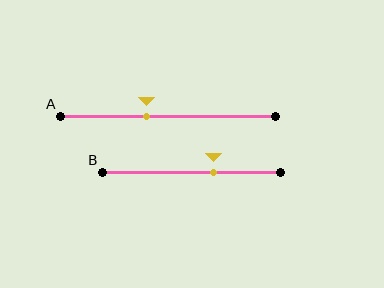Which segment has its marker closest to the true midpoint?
Segment A has its marker closest to the true midpoint.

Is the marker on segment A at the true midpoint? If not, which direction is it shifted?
No, the marker on segment A is shifted to the left by about 10% of the segment length.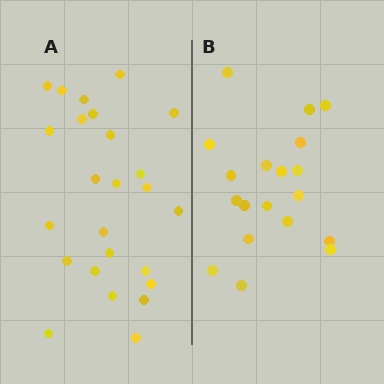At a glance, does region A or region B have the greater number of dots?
Region A (the left region) has more dots.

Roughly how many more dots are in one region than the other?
Region A has about 6 more dots than region B.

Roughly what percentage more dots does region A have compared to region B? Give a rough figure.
About 30% more.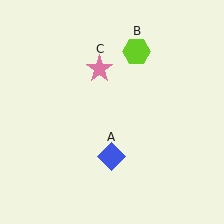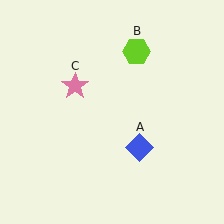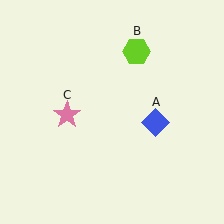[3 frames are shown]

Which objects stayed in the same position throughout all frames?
Lime hexagon (object B) remained stationary.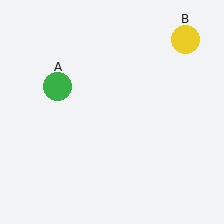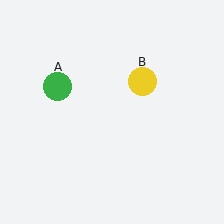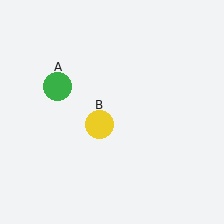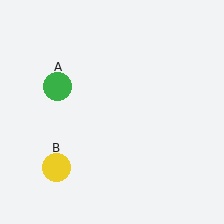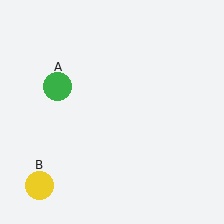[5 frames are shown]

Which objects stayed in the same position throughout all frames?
Green circle (object A) remained stationary.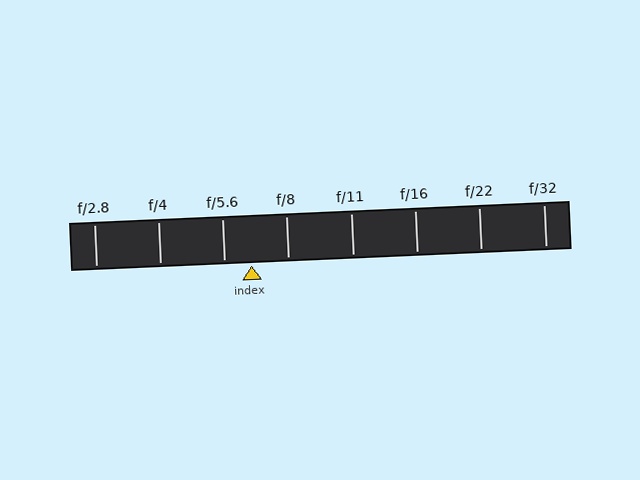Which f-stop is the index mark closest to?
The index mark is closest to f/5.6.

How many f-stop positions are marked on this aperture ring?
There are 8 f-stop positions marked.